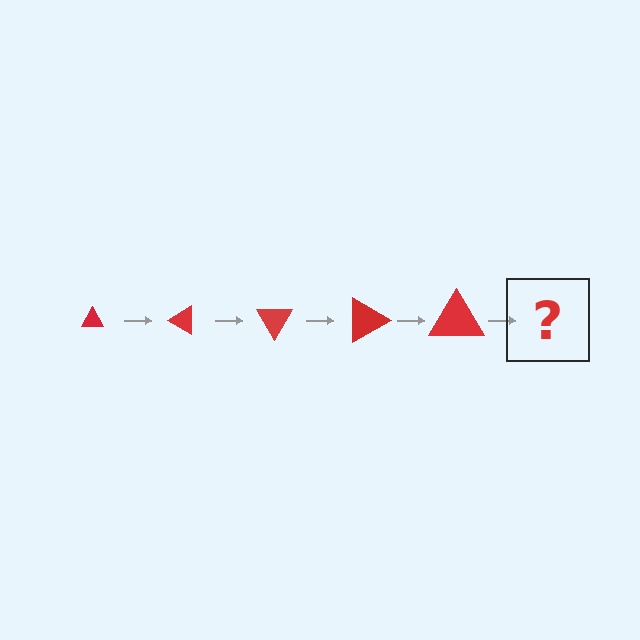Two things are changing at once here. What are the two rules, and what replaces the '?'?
The two rules are that the triangle grows larger each step and it rotates 30 degrees each step. The '?' should be a triangle, larger than the previous one and rotated 150 degrees from the start.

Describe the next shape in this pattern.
It should be a triangle, larger than the previous one and rotated 150 degrees from the start.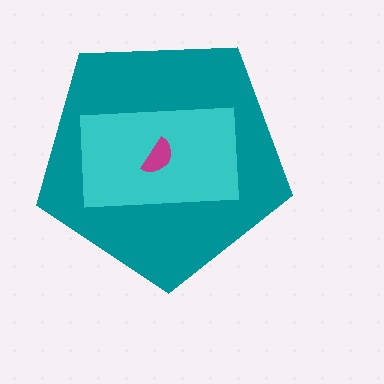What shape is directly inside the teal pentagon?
The cyan rectangle.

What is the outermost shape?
The teal pentagon.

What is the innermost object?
The magenta semicircle.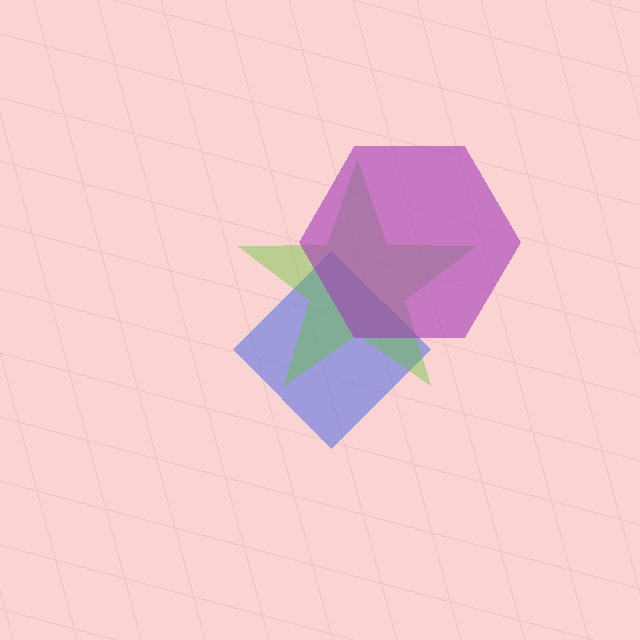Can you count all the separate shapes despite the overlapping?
Yes, there are 3 separate shapes.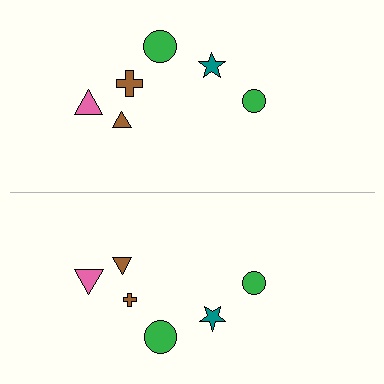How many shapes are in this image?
There are 12 shapes in this image.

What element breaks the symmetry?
The brown cross on the bottom side has a different size than its mirror counterpart.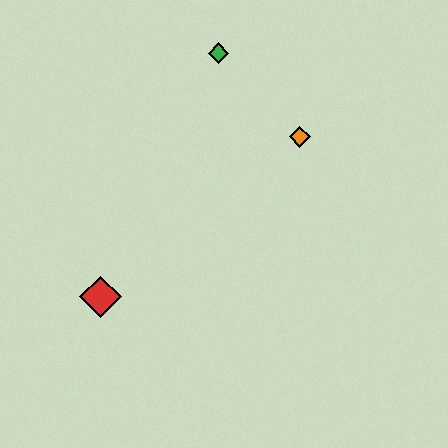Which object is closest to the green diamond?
The orange diamond is closest to the green diamond.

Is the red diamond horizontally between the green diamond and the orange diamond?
No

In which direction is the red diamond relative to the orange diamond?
The red diamond is to the left of the orange diamond.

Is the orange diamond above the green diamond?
No